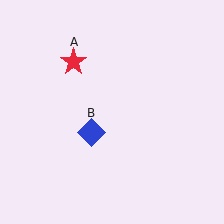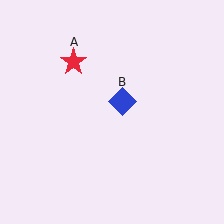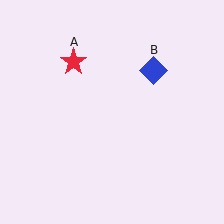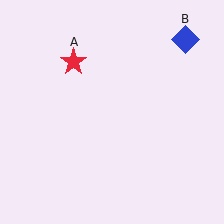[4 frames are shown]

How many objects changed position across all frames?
1 object changed position: blue diamond (object B).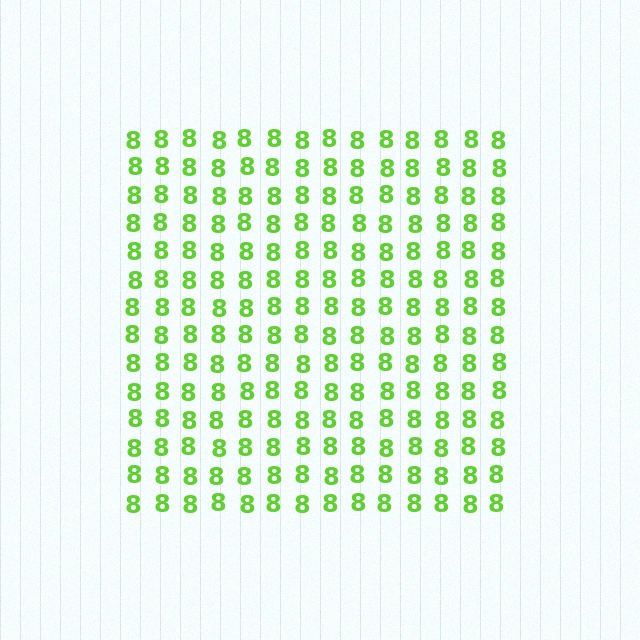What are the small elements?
The small elements are digit 8's.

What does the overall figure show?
The overall figure shows a square.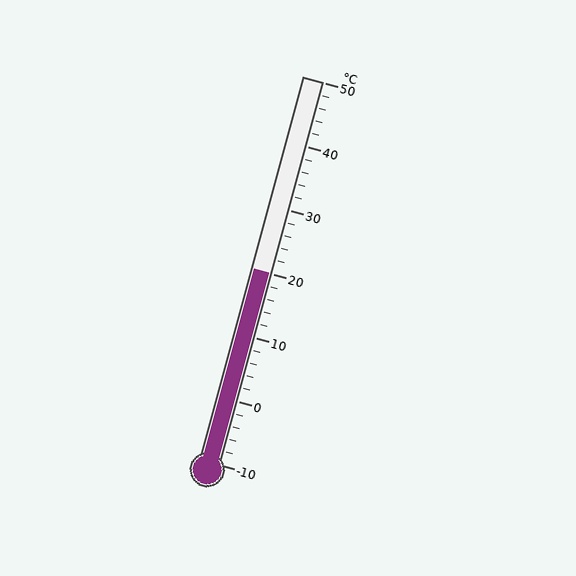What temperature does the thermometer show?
The thermometer shows approximately 20°C.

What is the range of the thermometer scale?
The thermometer scale ranges from -10°C to 50°C.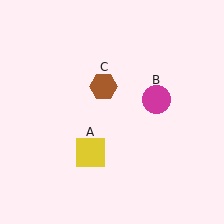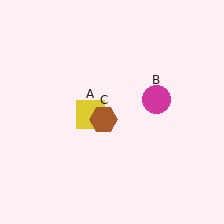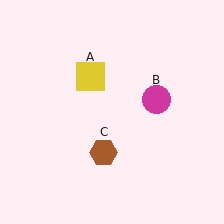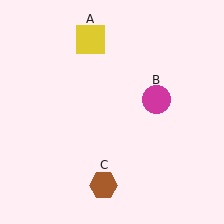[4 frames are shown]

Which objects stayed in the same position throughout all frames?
Magenta circle (object B) remained stationary.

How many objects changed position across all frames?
2 objects changed position: yellow square (object A), brown hexagon (object C).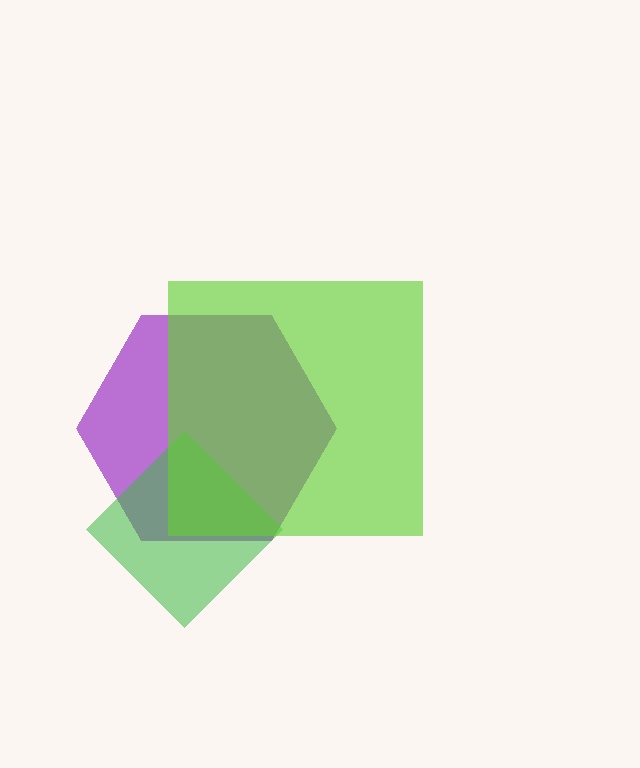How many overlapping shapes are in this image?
There are 3 overlapping shapes in the image.